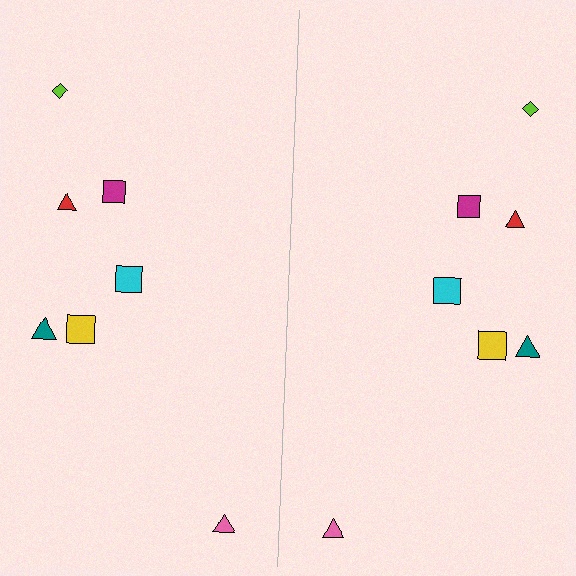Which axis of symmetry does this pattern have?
The pattern has a vertical axis of symmetry running through the center of the image.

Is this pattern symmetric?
Yes, this pattern has bilateral (reflection) symmetry.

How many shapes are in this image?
There are 14 shapes in this image.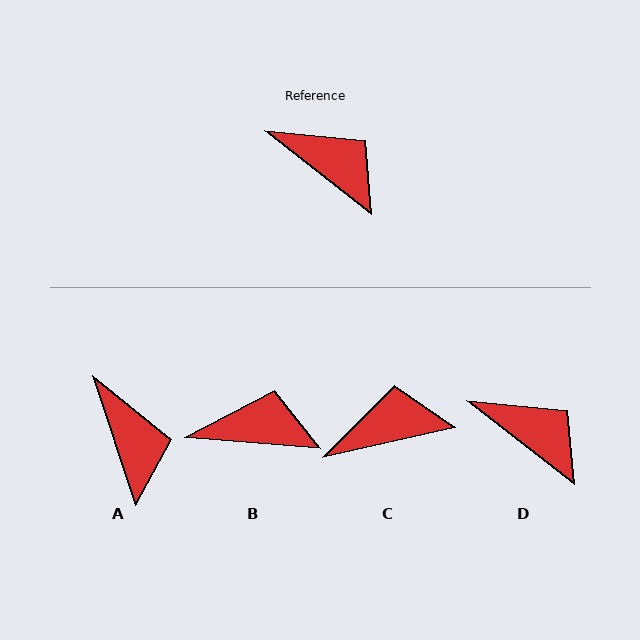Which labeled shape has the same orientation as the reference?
D.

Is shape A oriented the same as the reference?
No, it is off by about 33 degrees.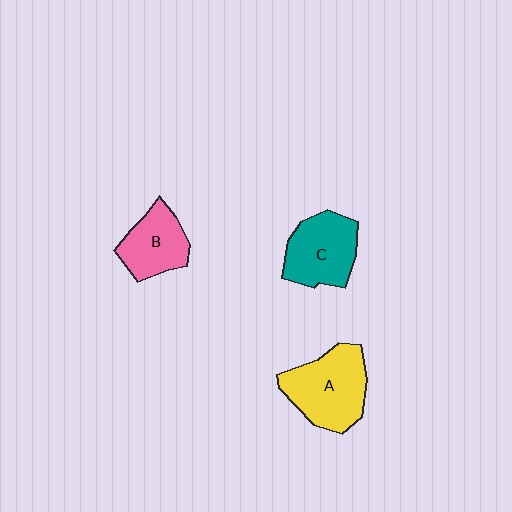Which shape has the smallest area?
Shape B (pink).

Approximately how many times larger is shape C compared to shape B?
Approximately 1.2 times.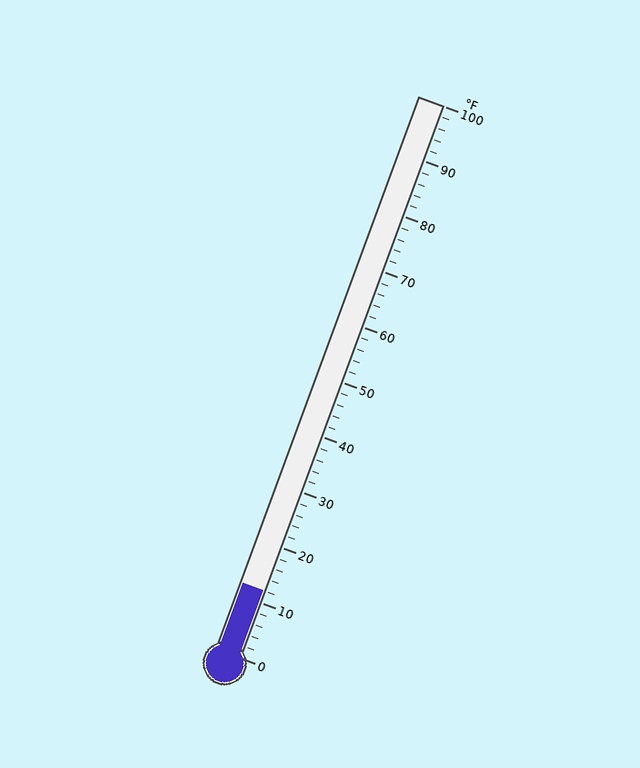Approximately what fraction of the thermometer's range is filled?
The thermometer is filled to approximately 10% of its range.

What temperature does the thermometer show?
The thermometer shows approximately 12°F.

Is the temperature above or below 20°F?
The temperature is below 20°F.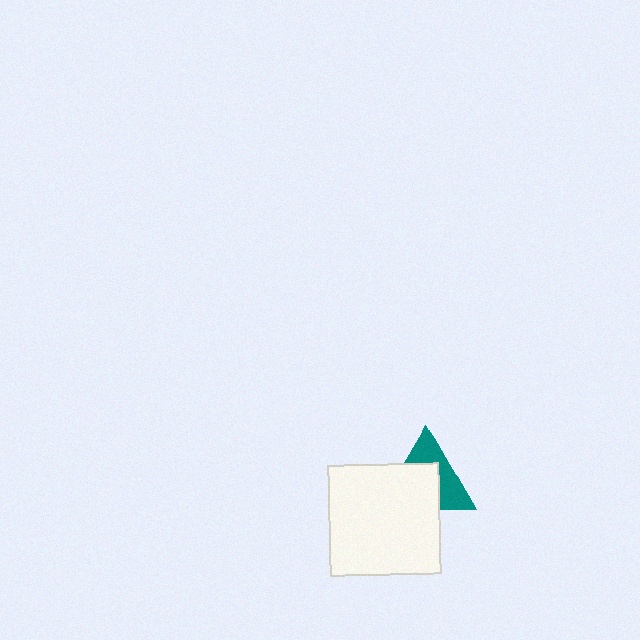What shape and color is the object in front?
The object in front is a white square.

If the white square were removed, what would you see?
You would see the complete teal triangle.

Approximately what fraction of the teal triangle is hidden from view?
Roughly 53% of the teal triangle is hidden behind the white square.